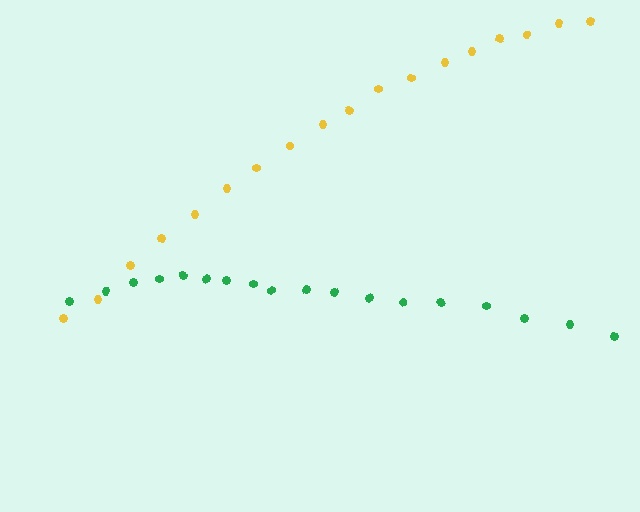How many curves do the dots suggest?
There are 2 distinct paths.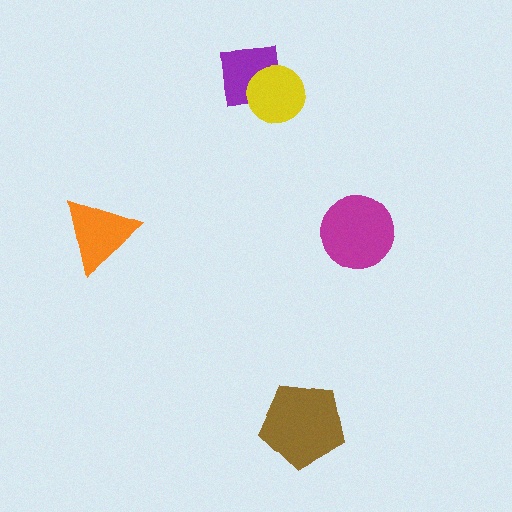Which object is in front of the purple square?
The yellow circle is in front of the purple square.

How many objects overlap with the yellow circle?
1 object overlaps with the yellow circle.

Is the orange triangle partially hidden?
No, no other shape covers it.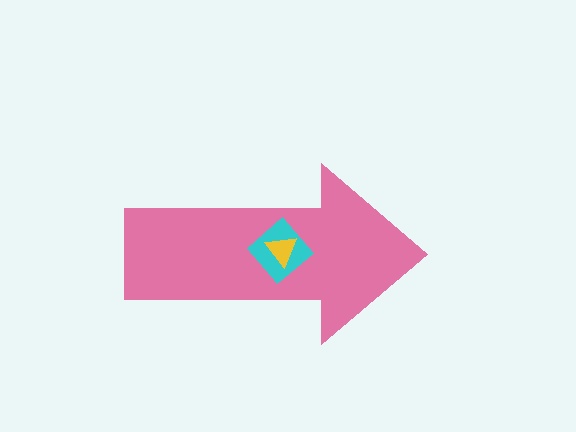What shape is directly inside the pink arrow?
The cyan diamond.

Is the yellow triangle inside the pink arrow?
Yes.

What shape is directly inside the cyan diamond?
The yellow triangle.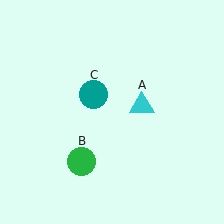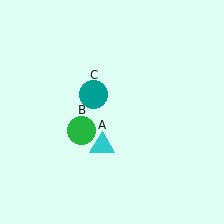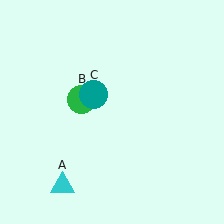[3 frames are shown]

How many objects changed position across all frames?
2 objects changed position: cyan triangle (object A), green circle (object B).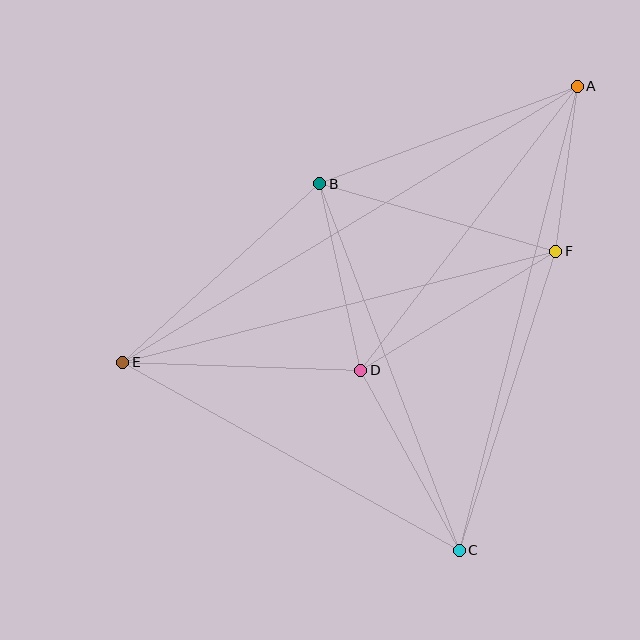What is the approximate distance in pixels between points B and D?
The distance between B and D is approximately 191 pixels.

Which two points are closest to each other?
Points A and F are closest to each other.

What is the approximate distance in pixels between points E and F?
The distance between E and F is approximately 447 pixels.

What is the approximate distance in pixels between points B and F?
The distance between B and F is approximately 246 pixels.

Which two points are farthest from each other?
Points A and E are farthest from each other.